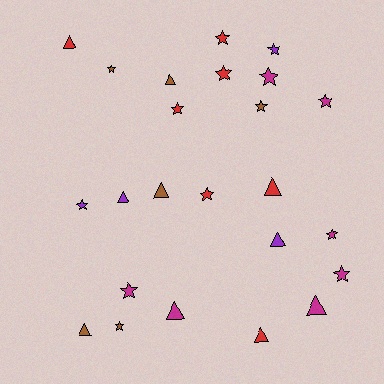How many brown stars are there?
There are 3 brown stars.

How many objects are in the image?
There are 24 objects.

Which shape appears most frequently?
Star, with 14 objects.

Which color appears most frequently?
Magenta, with 7 objects.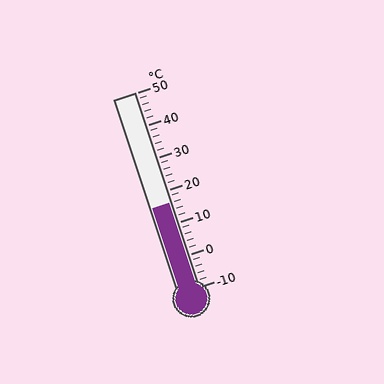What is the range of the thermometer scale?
The thermometer scale ranges from -10°C to 50°C.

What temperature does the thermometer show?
The thermometer shows approximately 16°C.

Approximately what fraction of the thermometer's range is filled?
The thermometer is filled to approximately 45% of its range.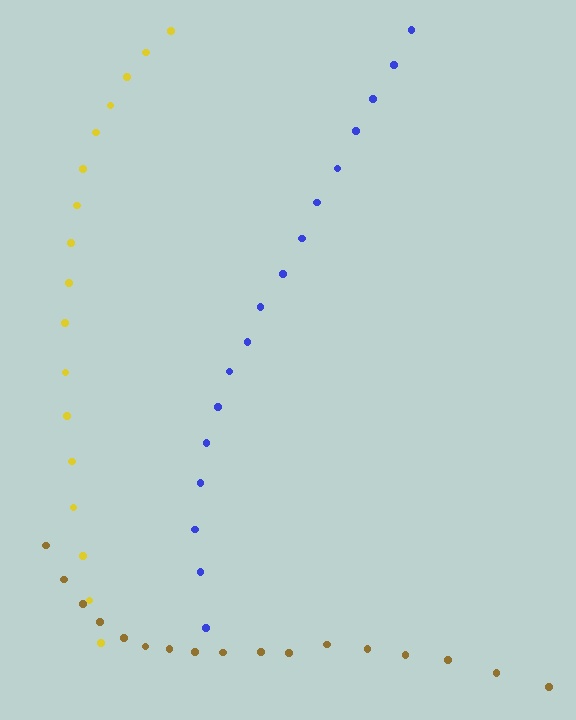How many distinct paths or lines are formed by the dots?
There are 3 distinct paths.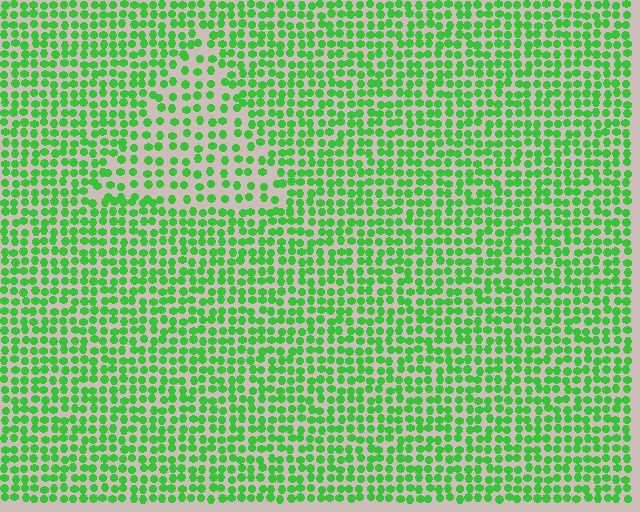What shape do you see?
I see a triangle.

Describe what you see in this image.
The image contains small green elements arranged at two different densities. A triangle-shaped region is visible where the elements are less densely packed than the surrounding area.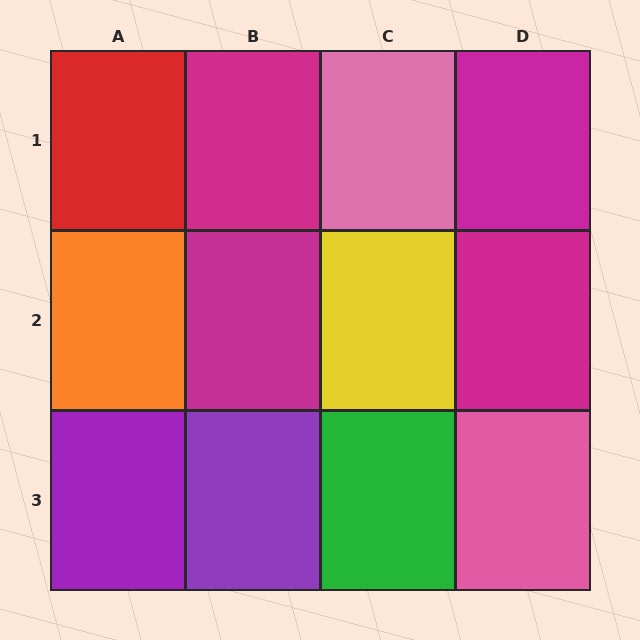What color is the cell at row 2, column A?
Orange.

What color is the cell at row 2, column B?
Magenta.